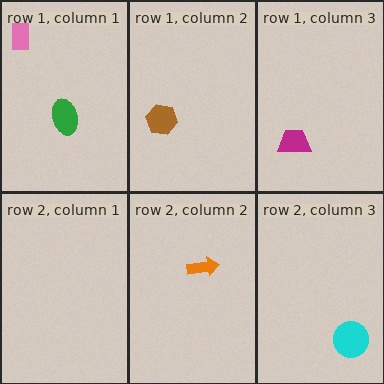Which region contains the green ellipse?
The row 1, column 1 region.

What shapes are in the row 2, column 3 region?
The cyan circle.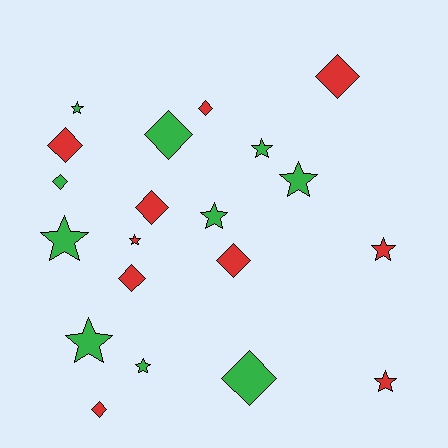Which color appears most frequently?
Green, with 10 objects.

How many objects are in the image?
There are 20 objects.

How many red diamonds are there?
There are 7 red diamonds.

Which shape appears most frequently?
Diamond, with 10 objects.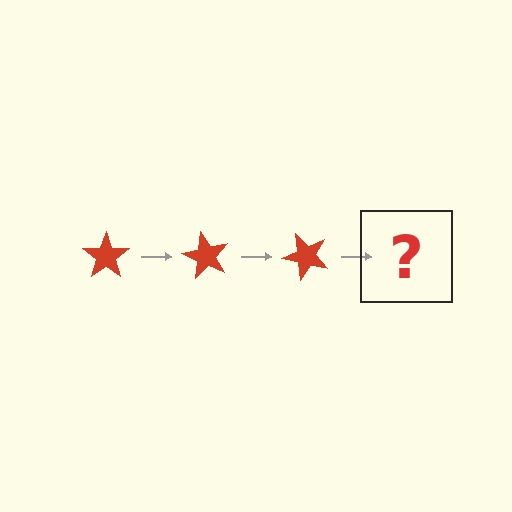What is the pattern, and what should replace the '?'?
The pattern is that the star rotates 60 degrees each step. The '?' should be a red star rotated 180 degrees.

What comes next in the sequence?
The next element should be a red star rotated 180 degrees.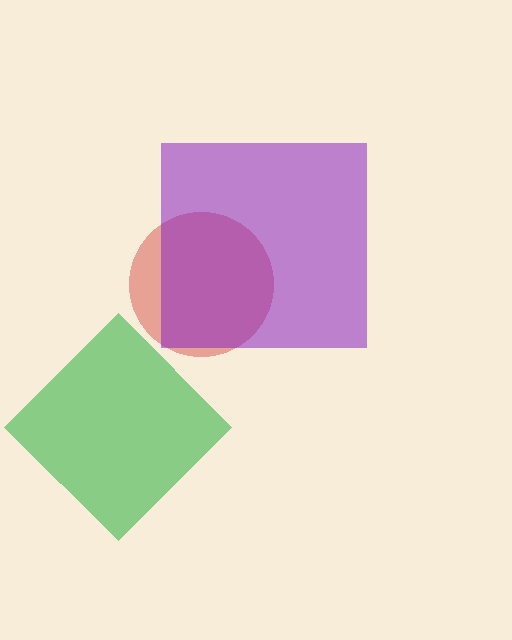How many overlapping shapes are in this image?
There are 3 overlapping shapes in the image.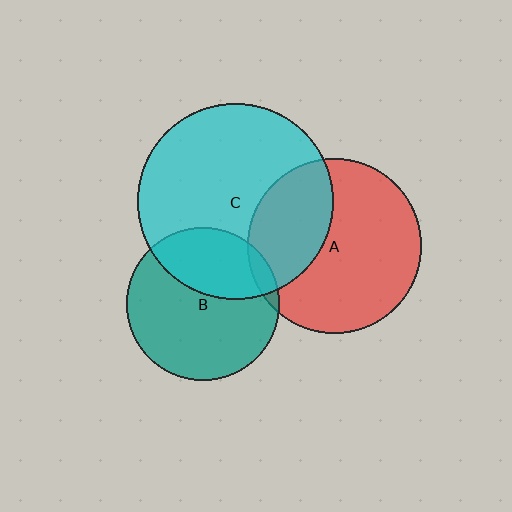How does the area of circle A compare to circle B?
Approximately 1.3 times.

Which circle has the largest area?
Circle C (cyan).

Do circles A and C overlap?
Yes.